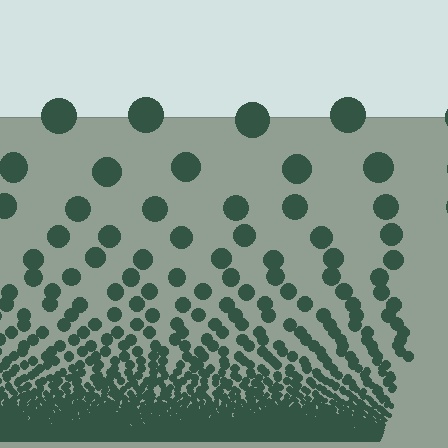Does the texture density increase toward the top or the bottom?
Density increases toward the bottom.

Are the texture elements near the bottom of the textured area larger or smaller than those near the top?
Smaller. The gradient is inverted — elements near the bottom are smaller and denser.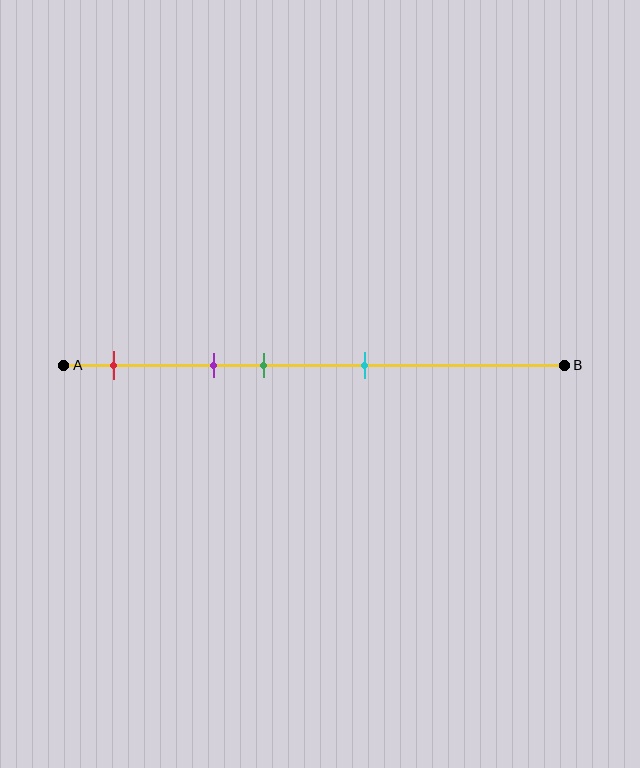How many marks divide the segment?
There are 4 marks dividing the segment.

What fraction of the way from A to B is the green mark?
The green mark is approximately 40% (0.4) of the way from A to B.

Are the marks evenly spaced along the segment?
No, the marks are not evenly spaced.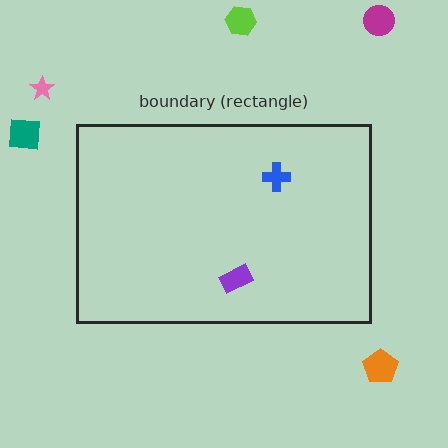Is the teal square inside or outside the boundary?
Outside.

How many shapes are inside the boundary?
2 inside, 5 outside.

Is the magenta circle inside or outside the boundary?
Outside.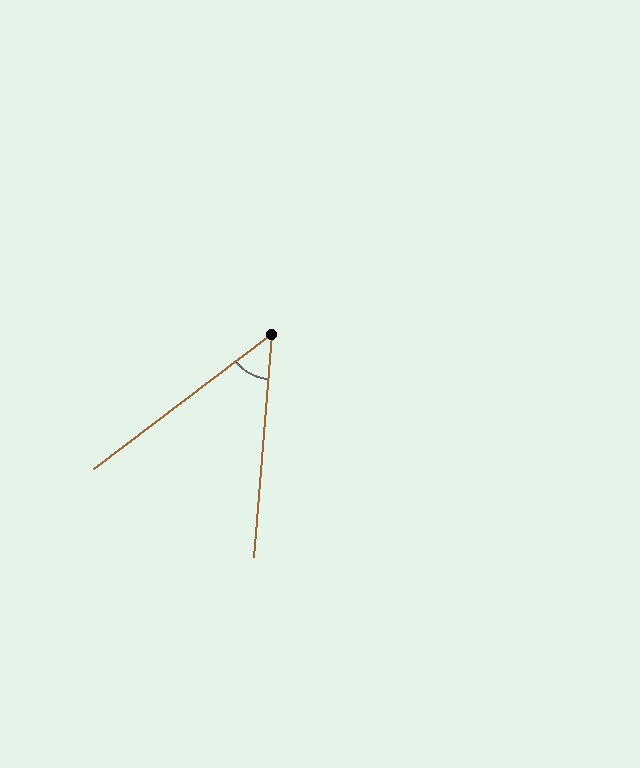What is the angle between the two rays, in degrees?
Approximately 48 degrees.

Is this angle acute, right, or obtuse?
It is acute.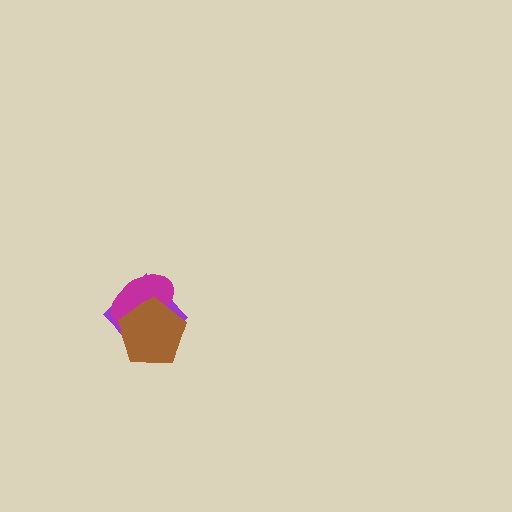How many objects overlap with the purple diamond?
2 objects overlap with the purple diamond.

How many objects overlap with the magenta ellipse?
2 objects overlap with the magenta ellipse.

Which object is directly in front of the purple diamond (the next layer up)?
The magenta ellipse is directly in front of the purple diamond.